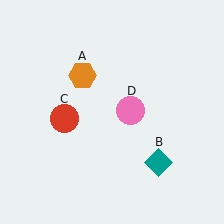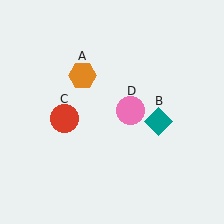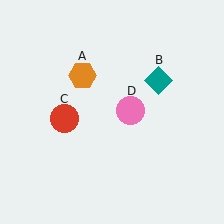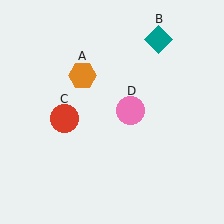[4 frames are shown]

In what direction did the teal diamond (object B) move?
The teal diamond (object B) moved up.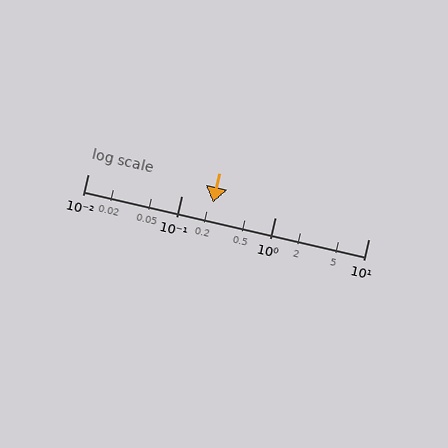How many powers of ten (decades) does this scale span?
The scale spans 3 decades, from 0.01 to 10.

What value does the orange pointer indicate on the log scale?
The pointer indicates approximately 0.22.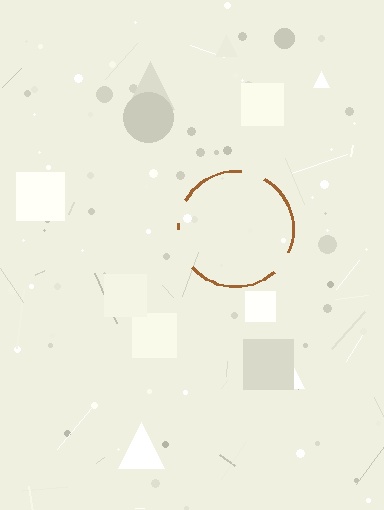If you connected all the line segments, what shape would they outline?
They would outline a circle.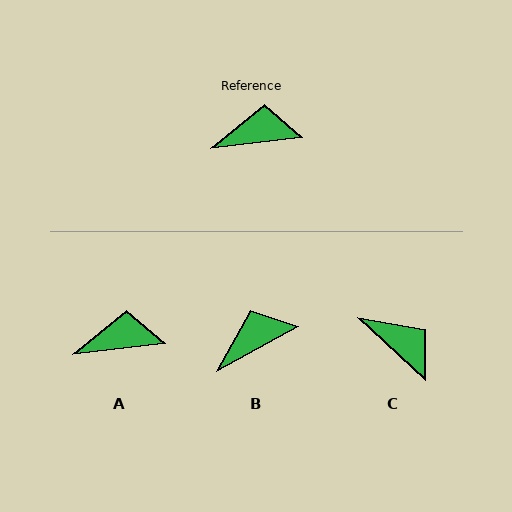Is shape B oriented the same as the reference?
No, it is off by about 22 degrees.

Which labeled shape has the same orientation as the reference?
A.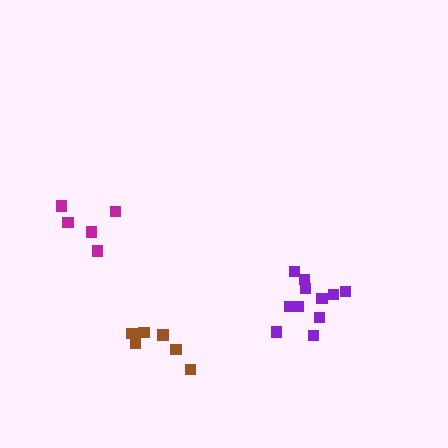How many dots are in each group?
Group 1: 6 dots, Group 2: 5 dots, Group 3: 11 dots (22 total).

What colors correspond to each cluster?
The clusters are colored: brown, magenta, purple.